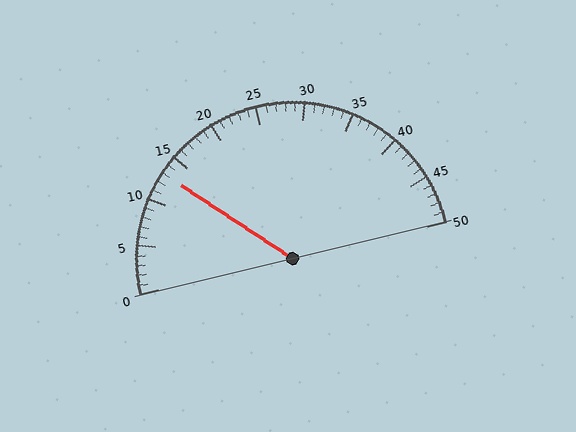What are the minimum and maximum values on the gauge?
The gauge ranges from 0 to 50.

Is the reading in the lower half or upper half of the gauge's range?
The reading is in the lower half of the range (0 to 50).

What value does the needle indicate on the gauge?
The needle indicates approximately 13.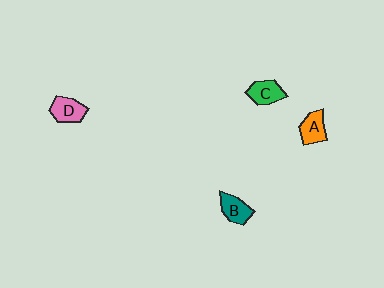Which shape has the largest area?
Shape D (pink).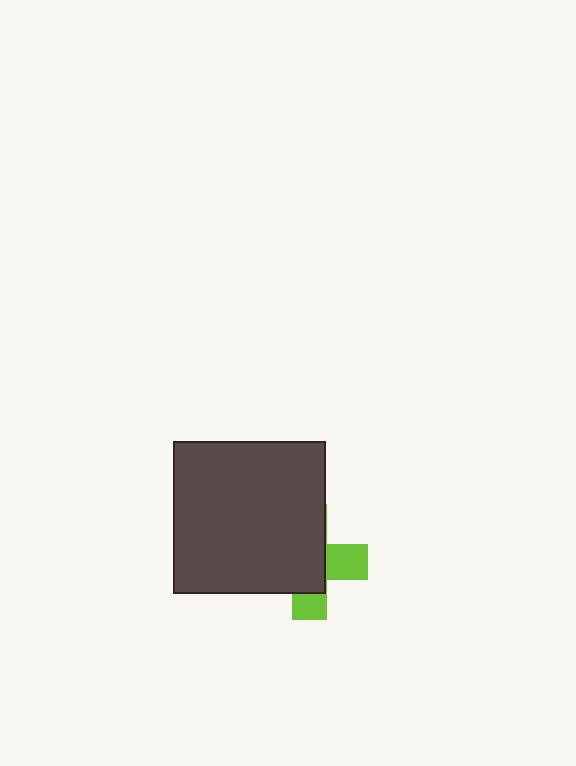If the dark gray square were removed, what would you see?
You would see the complete lime cross.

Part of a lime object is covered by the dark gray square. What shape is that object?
It is a cross.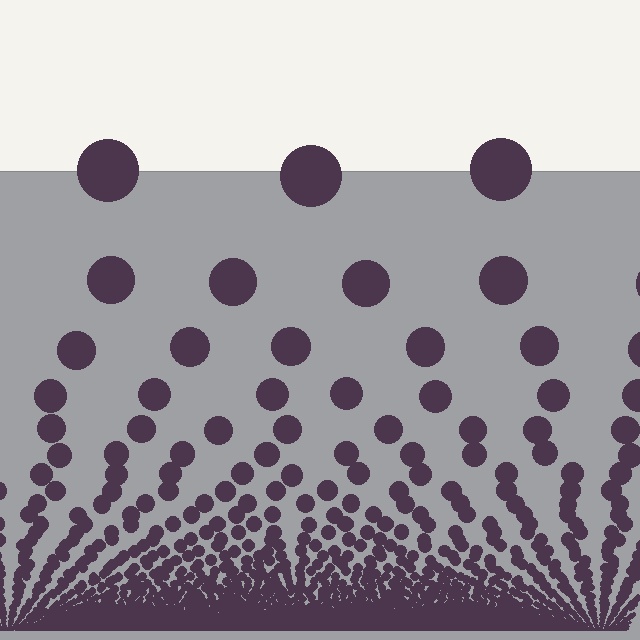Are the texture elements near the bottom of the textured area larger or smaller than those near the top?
Smaller. The gradient is inverted — elements near the bottom are smaller and denser.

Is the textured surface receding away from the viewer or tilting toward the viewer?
The surface appears to tilt toward the viewer. Texture elements get larger and sparser toward the top.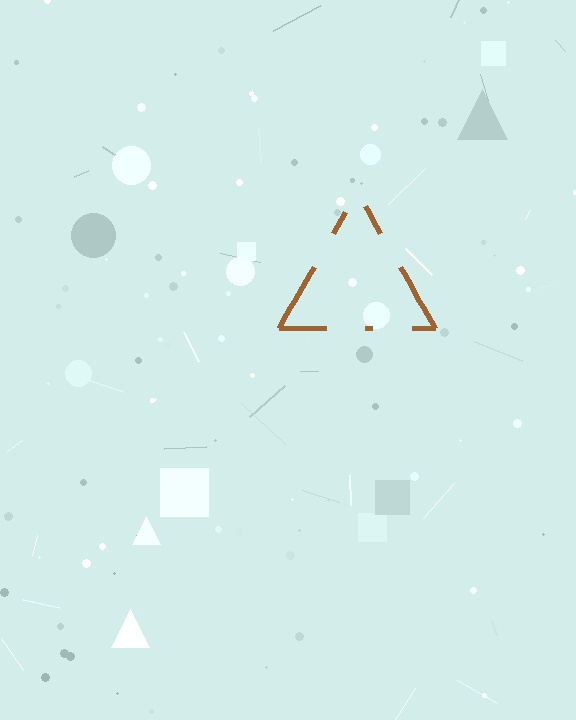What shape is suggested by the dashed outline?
The dashed outline suggests a triangle.